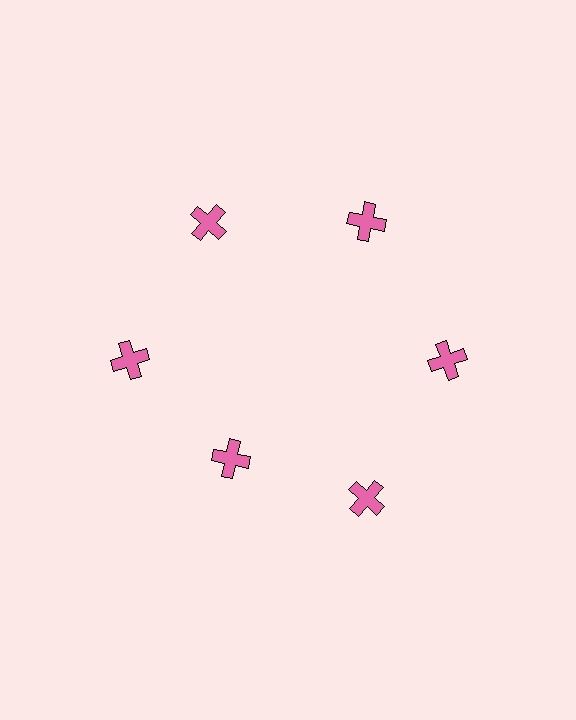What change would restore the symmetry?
The symmetry would be restored by moving it outward, back onto the ring so that all 6 crosses sit at equal angles and equal distance from the center.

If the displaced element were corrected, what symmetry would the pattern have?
It would have 6-fold rotational symmetry — the pattern would map onto itself every 60 degrees.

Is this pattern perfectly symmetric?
No. The 6 pink crosses are arranged in a ring, but one element near the 7 o'clock position is pulled inward toward the center, breaking the 6-fold rotational symmetry.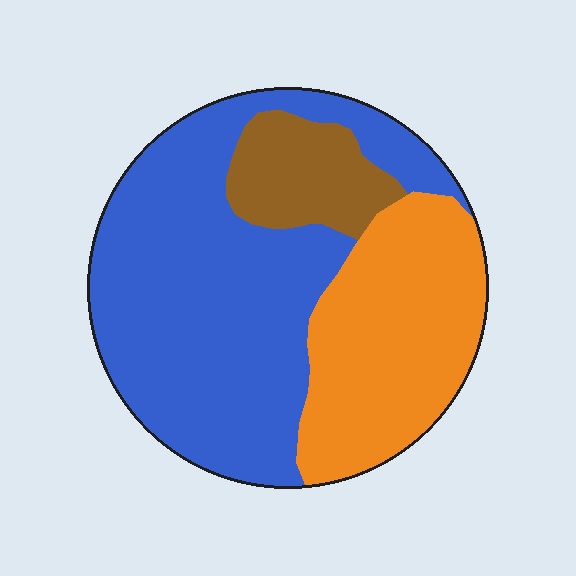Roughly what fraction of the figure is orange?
Orange takes up about one third (1/3) of the figure.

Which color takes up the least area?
Brown, at roughly 10%.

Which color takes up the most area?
Blue, at roughly 55%.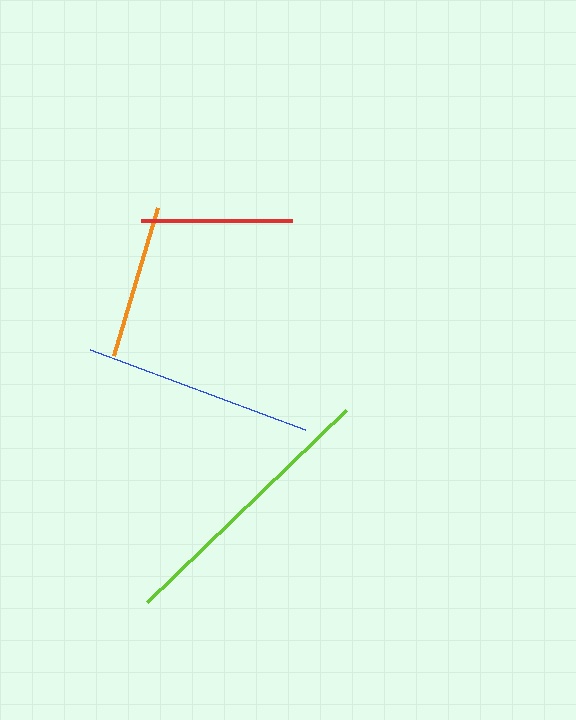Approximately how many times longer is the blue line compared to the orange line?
The blue line is approximately 1.5 times the length of the orange line.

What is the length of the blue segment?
The blue segment is approximately 230 pixels long.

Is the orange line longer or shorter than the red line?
The orange line is longer than the red line.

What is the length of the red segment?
The red segment is approximately 151 pixels long.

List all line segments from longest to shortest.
From longest to shortest: lime, blue, orange, red.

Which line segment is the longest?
The lime line is the longest at approximately 277 pixels.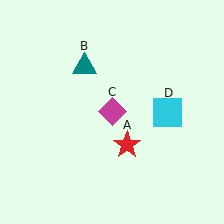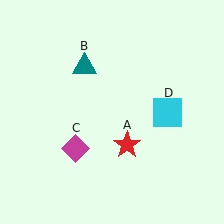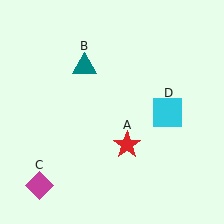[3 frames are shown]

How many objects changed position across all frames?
1 object changed position: magenta diamond (object C).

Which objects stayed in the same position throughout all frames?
Red star (object A) and teal triangle (object B) and cyan square (object D) remained stationary.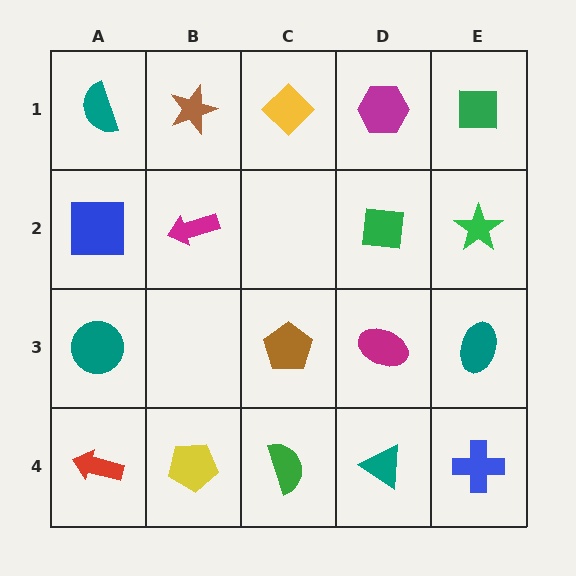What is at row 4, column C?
A green semicircle.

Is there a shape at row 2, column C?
No, that cell is empty.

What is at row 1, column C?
A yellow diamond.